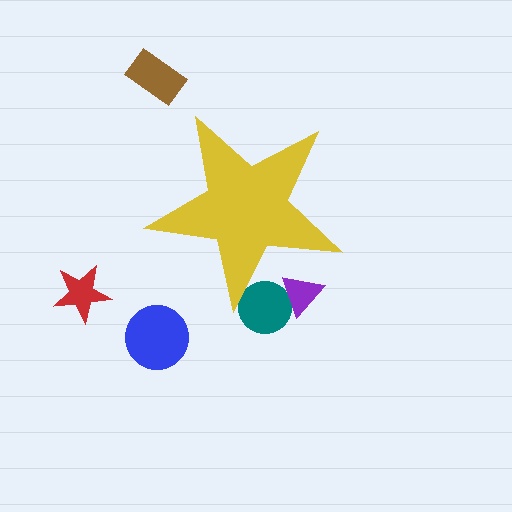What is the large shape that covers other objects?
A yellow star.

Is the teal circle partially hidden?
Yes, the teal circle is partially hidden behind the yellow star.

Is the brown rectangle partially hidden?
No, the brown rectangle is fully visible.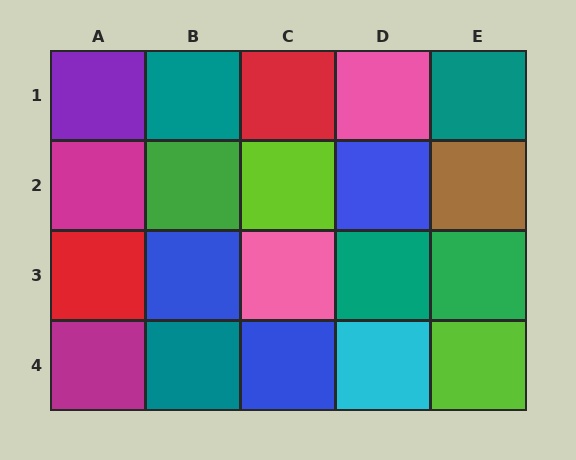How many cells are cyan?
1 cell is cyan.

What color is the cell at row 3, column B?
Blue.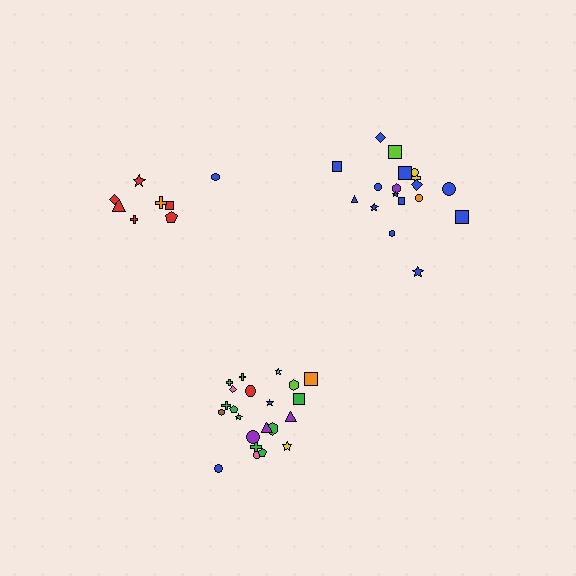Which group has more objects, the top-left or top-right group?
The top-right group.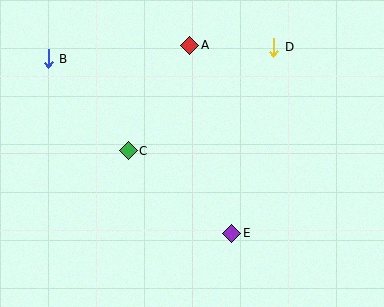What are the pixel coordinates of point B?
Point B is at (48, 59).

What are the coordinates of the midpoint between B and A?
The midpoint between B and A is at (119, 52).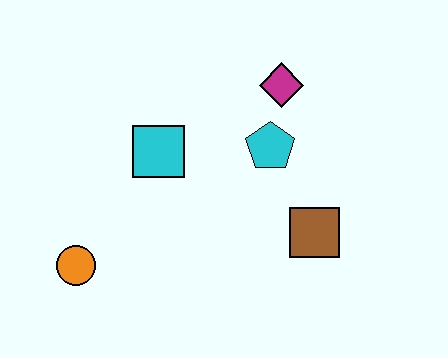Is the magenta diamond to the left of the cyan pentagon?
No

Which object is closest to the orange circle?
The cyan square is closest to the orange circle.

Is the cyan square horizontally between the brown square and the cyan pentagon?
No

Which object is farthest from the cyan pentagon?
The orange circle is farthest from the cyan pentagon.